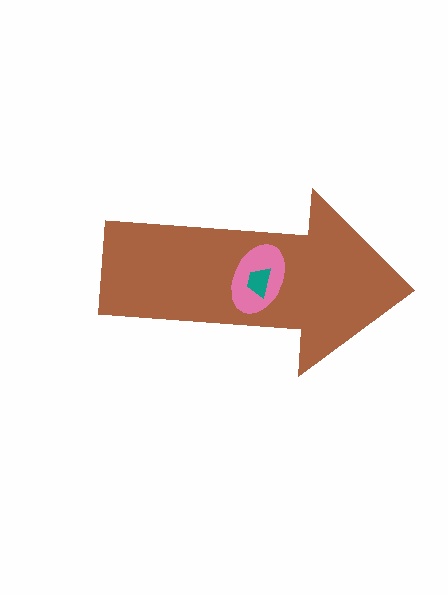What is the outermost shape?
The brown arrow.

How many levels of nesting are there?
3.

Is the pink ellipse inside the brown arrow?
Yes.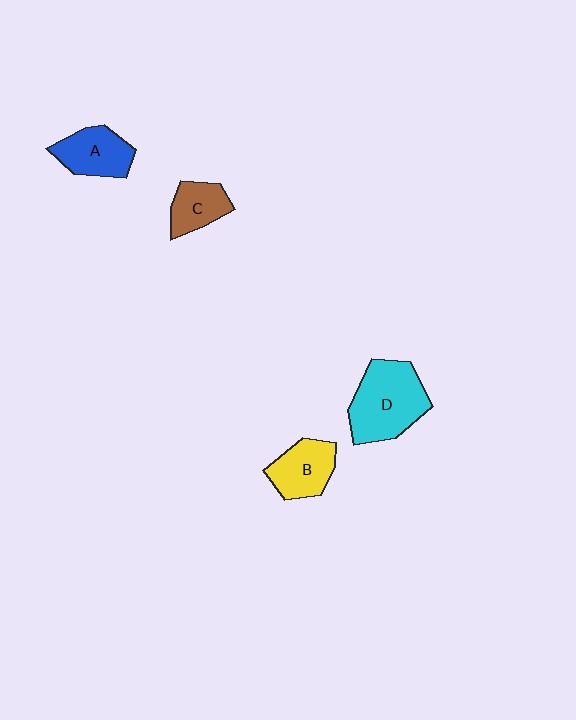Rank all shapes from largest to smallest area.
From largest to smallest: D (cyan), A (blue), B (yellow), C (brown).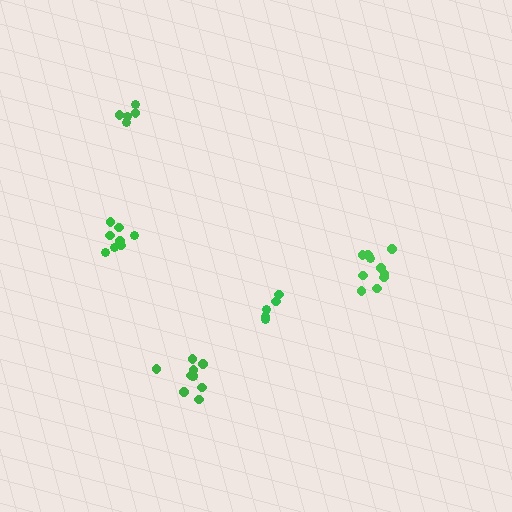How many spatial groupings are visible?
There are 5 spatial groupings.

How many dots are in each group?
Group 1: 5 dots, Group 2: 10 dots, Group 3: 8 dots, Group 4: 5 dots, Group 5: 10 dots (38 total).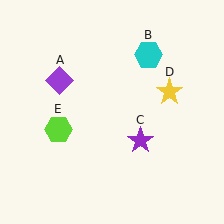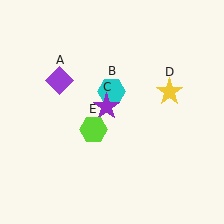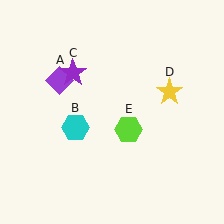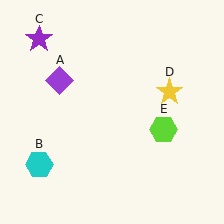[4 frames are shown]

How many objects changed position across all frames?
3 objects changed position: cyan hexagon (object B), purple star (object C), lime hexagon (object E).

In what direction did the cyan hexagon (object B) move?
The cyan hexagon (object B) moved down and to the left.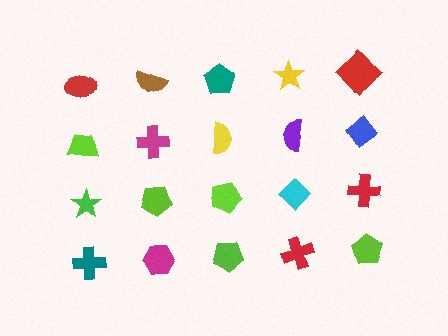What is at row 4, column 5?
A lime pentagon.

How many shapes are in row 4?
5 shapes.